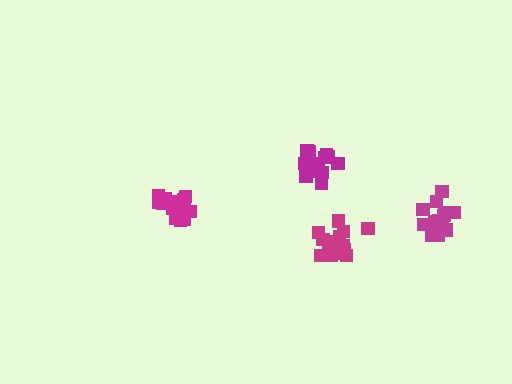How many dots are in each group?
Group 1: 19 dots, Group 2: 19 dots, Group 3: 15 dots, Group 4: 17 dots (70 total).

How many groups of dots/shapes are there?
There are 4 groups.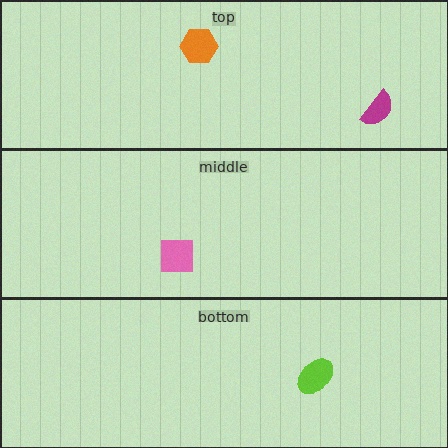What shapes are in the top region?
The magenta semicircle, the orange hexagon.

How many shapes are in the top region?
2.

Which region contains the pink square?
The middle region.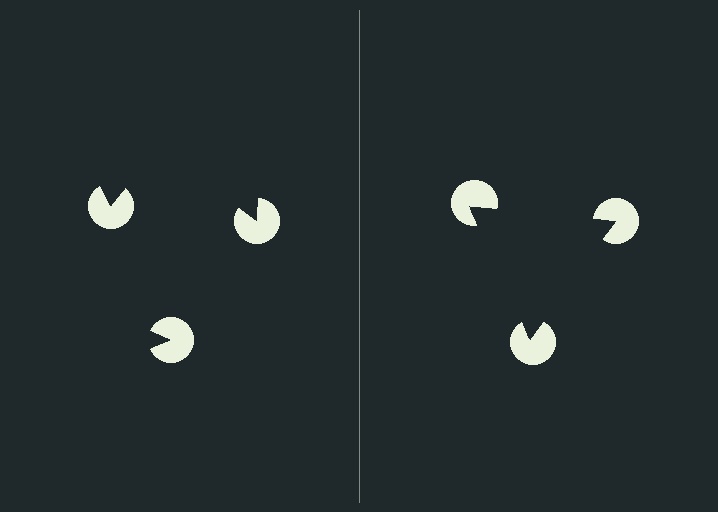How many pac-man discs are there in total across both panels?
6 — 3 on each side.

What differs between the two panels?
The pac-man discs are positioned identically on both sides; only the wedge orientations differ. On the right they align to a triangle; on the left they are misaligned.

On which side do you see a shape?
An illusory triangle appears on the right side. On the left side the wedge cuts are rotated, so no coherent shape forms.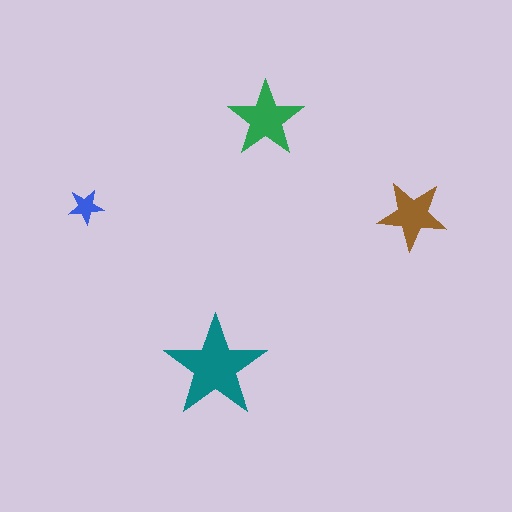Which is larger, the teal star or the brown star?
The teal one.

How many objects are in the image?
There are 4 objects in the image.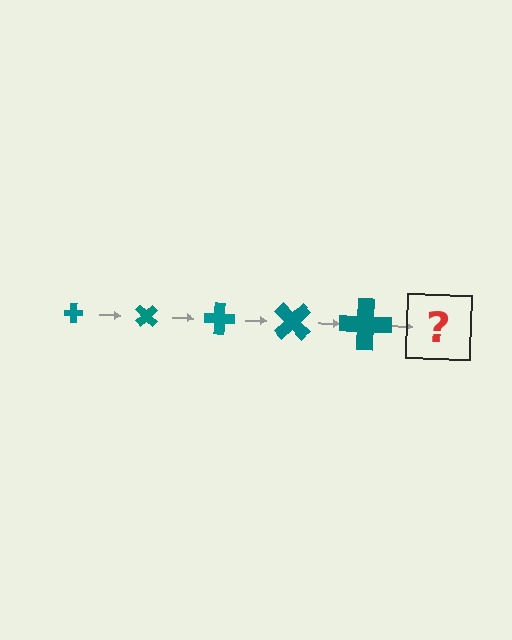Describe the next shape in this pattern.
It should be a cross, larger than the previous one and rotated 225 degrees from the start.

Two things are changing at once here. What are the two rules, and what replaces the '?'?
The two rules are that the cross grows larger each step and it rotates 45 degrees each step. The '?' should be a cross, larger than the previous one and rotated 225 degrees from the start.